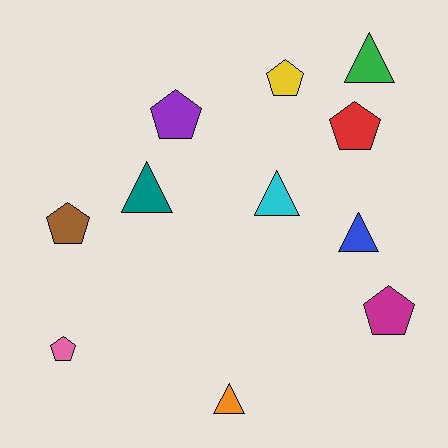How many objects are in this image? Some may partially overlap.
There are 11 objects.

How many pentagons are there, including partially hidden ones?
There are 6 pentagons.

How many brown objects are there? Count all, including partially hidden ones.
There is 1 brown object.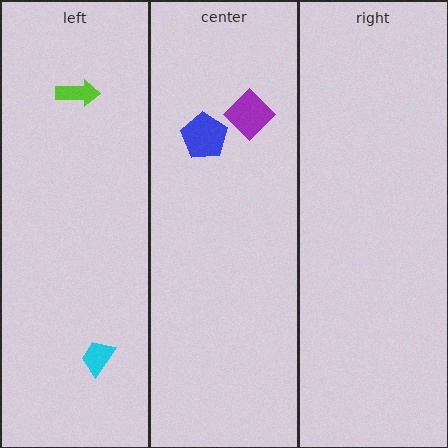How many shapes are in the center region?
2.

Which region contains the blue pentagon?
The center region.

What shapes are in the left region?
The lime arrow, the cyan trapezoid.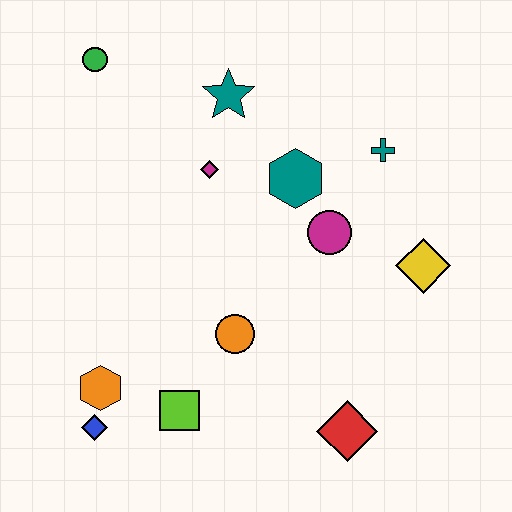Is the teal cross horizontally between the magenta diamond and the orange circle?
No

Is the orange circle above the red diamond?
Yes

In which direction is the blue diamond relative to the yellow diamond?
The blue diamond is to the left of the yellow diamond.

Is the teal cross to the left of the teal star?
No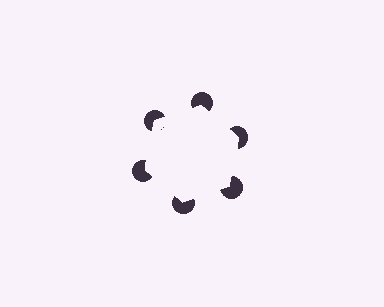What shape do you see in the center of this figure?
An illusory hexagon — its edges are inferred from the aligned wedge cuts in the pac-man discs, not physically drawn.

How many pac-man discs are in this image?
There are 6 — one at each vertex of the illusory hexagon.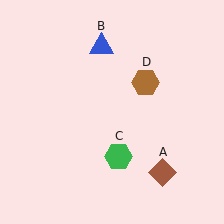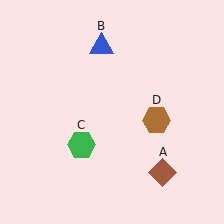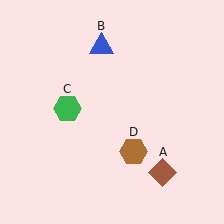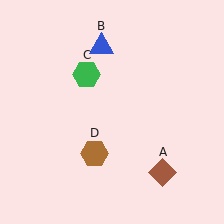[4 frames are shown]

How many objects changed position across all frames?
2 objects changed position: green hexagon (object C), brown hexagon (object D).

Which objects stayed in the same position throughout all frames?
Brown diamond (object A) and blue triangle (object B) remained stationary.